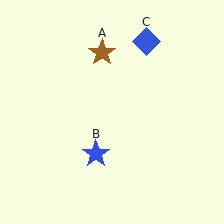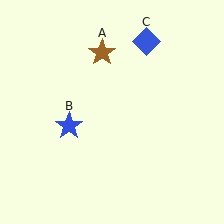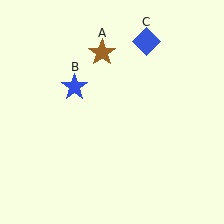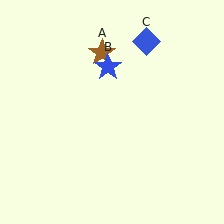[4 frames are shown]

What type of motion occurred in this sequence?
The blue star (object B) rotated clockwise around the center of the scene.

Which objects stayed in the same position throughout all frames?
Brown star (object A) and blue diamond (object C) remained stationary.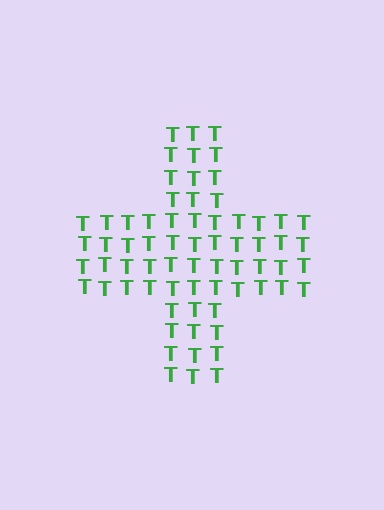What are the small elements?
The small elements are letter T's.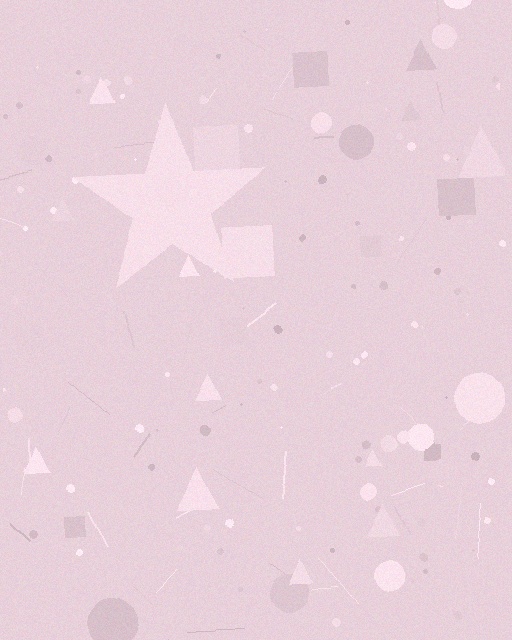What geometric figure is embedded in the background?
A star is embedded in the background.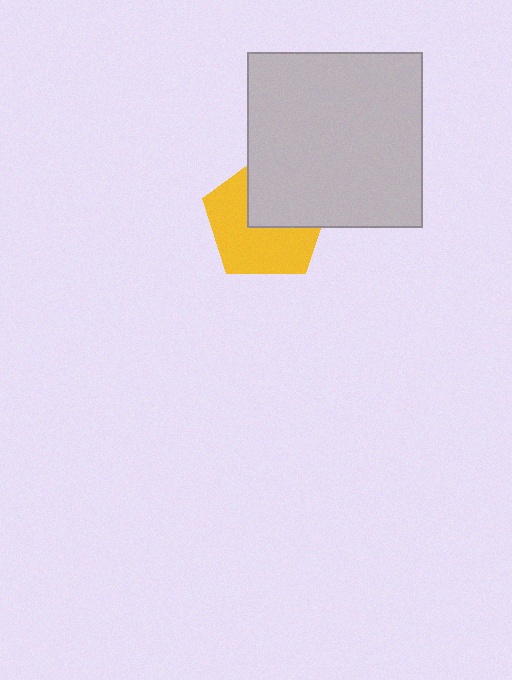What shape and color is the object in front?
The object in front is a light gray square.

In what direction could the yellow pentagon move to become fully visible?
The yellow pentagon could move toward the lower-left. That would shift it out from behind the light gray square entirely.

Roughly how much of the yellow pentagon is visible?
About half of it is visible (roughly 58%).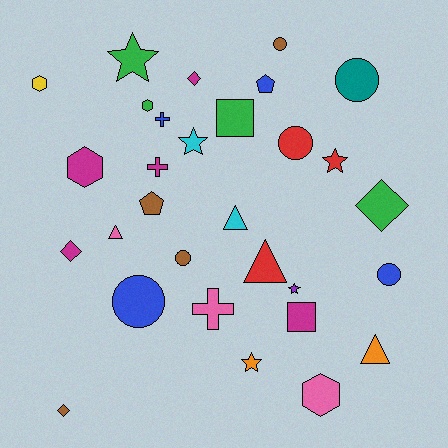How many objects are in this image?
There are 30 objects.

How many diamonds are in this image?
There are 4 diamonds.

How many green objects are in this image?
There are 4 green objects.